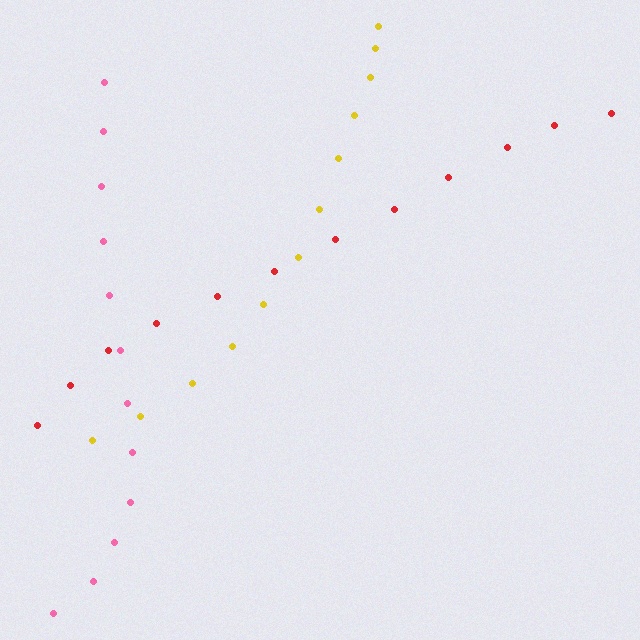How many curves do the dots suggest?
There are 3 distinct paths.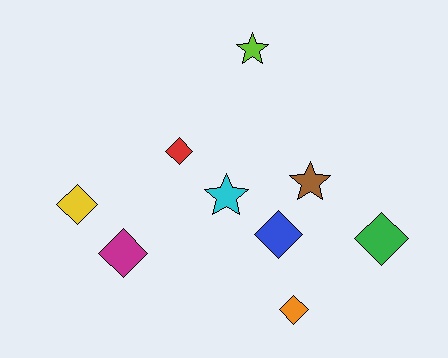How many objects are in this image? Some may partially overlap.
There are 9 objects.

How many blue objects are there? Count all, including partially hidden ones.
There is 1 blue object.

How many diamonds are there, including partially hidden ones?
There are 6 diamonds.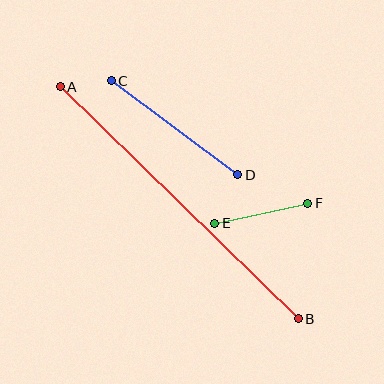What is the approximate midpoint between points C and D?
The midpoint is at approximately (175, 128) pixels.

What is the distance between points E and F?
The distance is approximately 95 pixels.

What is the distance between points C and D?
The distance is approximately 158 pixels.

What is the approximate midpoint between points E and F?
The midpoint is at approximately (261, 213) pixels.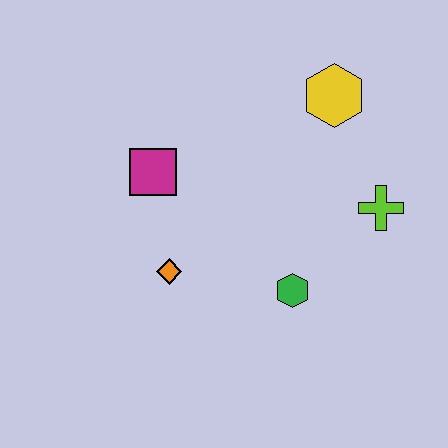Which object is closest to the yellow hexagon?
The lime cross is closest to the yellow hexagon.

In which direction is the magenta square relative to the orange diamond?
The magenta square is above the orange diamond.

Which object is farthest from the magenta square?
The lime cross is farthest from the magenta square.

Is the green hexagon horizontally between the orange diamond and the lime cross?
Yes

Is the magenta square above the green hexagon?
Yes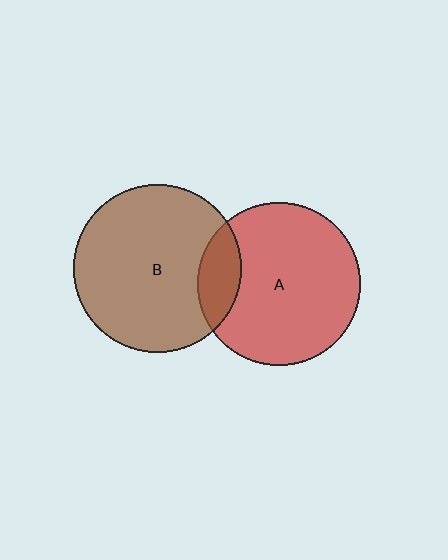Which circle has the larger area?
Circle B (brown).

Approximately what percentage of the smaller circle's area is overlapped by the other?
Approximately 15%.